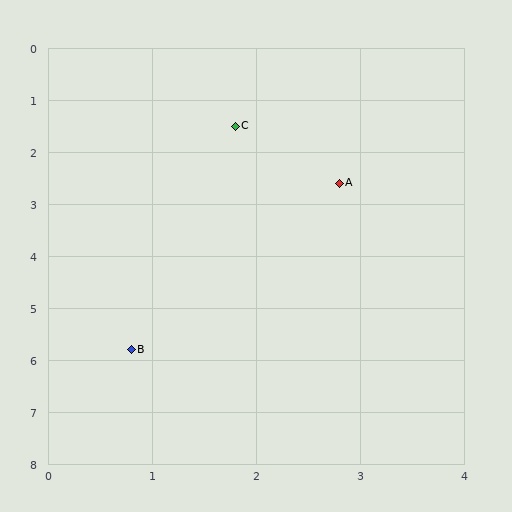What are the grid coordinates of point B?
Point B is at approximately (0.8, 5.8).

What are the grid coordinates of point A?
Point A is at approximately (2.8, 2.6).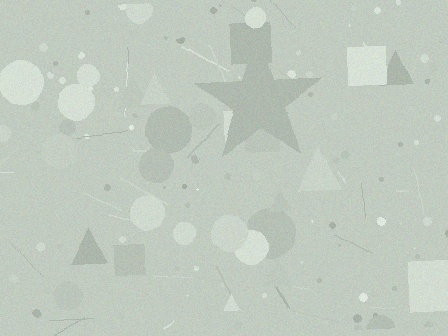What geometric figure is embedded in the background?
A star is embedded in the background.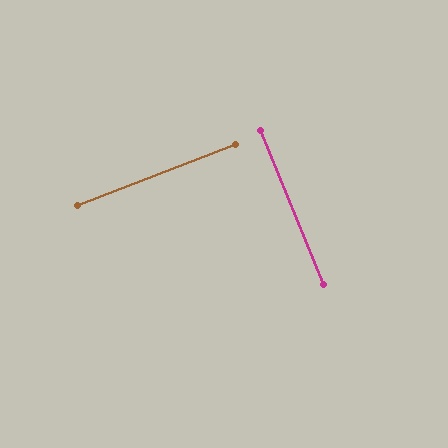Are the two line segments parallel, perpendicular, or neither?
Perpendicular — they meet at approximately 89°.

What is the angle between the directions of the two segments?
Approximately 89 degrees.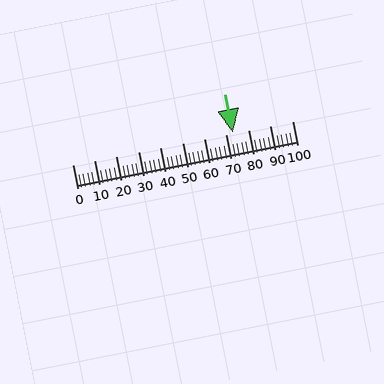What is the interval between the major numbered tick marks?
The major tick marks are spaced 10 units apart.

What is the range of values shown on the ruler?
The ruler shows values from 0 to 100.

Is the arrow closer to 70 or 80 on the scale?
The arrow is closer to 70.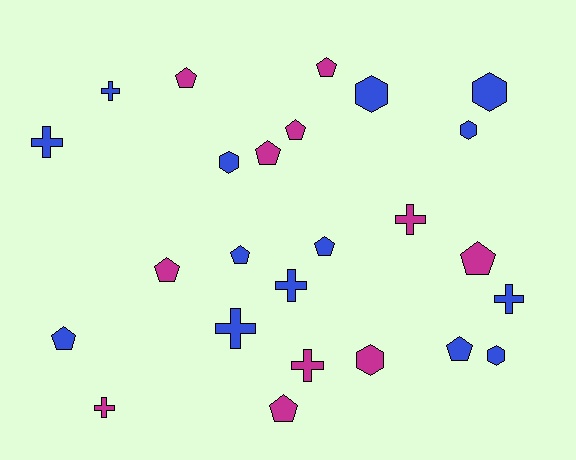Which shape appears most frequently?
Pentagon, with 11 objects.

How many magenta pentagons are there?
There are 7 magenta pentagons.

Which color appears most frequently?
Blue, with 14 objects.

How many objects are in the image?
There are 25 objects.